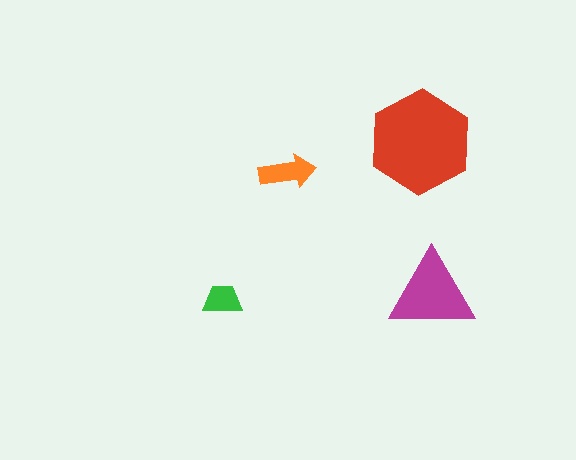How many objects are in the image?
There are 4 objects in the image.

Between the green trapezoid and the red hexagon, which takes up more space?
The red hexagon.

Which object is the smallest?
The green trapezoid.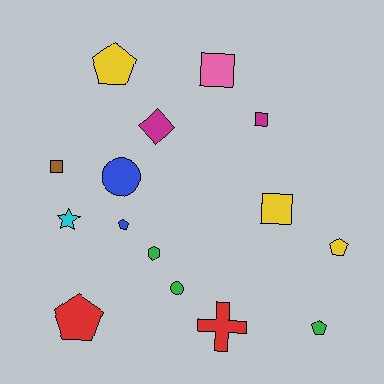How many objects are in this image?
There are 15 objects.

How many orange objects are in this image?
There are no orange objects.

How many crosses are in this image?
There is 1 cross.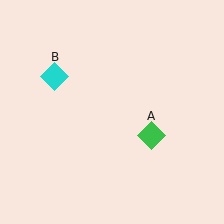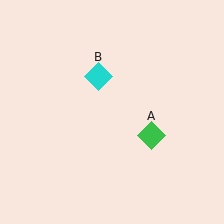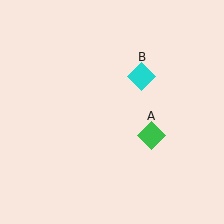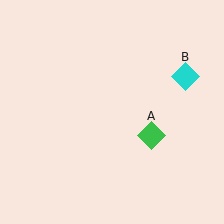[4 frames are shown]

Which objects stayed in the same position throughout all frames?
Green diamond (object A) remained stationary.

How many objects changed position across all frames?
1 object changed position: cyan diamond (object B).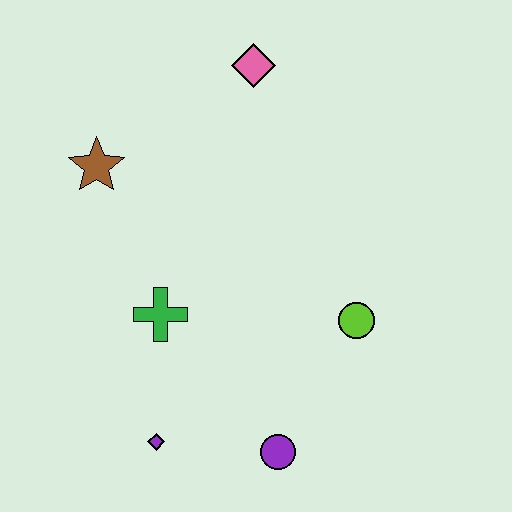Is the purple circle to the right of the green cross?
Yes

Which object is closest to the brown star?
The green cross is closest to the brown star.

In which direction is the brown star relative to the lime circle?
The brown star is to the left of the lime circle.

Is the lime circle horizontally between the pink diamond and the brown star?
No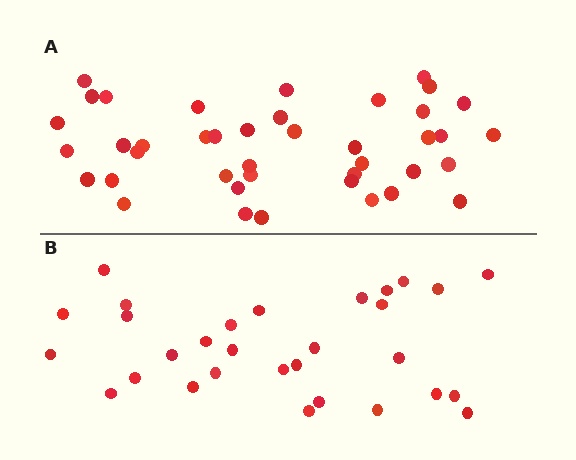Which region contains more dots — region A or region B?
Region A (the top region) has more dots.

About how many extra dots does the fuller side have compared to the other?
Region A has roughly 12 or so more dots than region B.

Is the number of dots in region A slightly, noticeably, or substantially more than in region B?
Region A has noticeably more, but not dramatically so. The ratio is roughly 1.4 to 1.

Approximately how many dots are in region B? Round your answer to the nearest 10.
About 30 dots.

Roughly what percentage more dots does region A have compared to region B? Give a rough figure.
About 35% more.